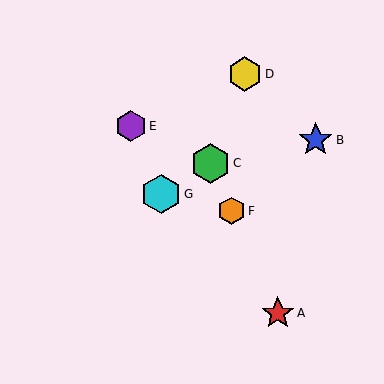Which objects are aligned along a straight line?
Objects A, C, F are aligned along a straight line.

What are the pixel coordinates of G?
Object G is at (161, 194).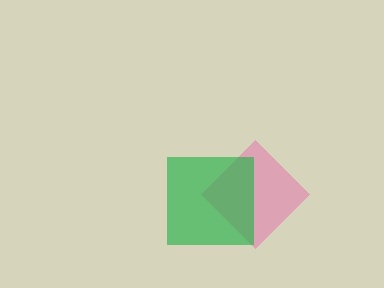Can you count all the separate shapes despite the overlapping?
Yes, there are 2 separate shapes.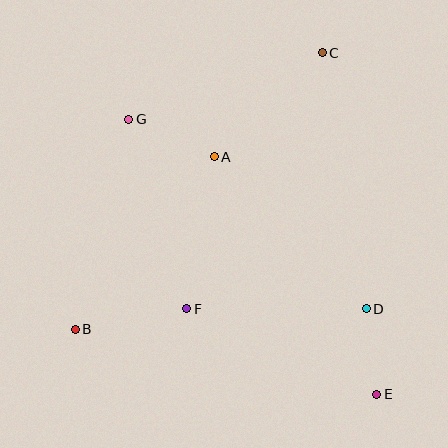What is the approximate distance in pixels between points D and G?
The distance between D and G is approximately 304 pixels.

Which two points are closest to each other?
Points D and E are closest to each other.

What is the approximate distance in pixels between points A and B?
The distance between A and B is approximately 222 pixels.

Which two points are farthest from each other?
Points B and C are farthest from each other.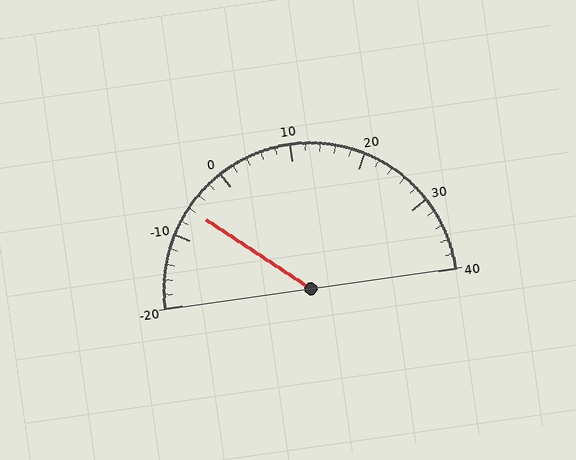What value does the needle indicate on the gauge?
The needle indicates approximately -6.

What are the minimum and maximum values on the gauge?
The gauge ranges from -20 to 40.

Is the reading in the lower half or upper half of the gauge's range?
The reading is in the lower half of the range (-20 to 40).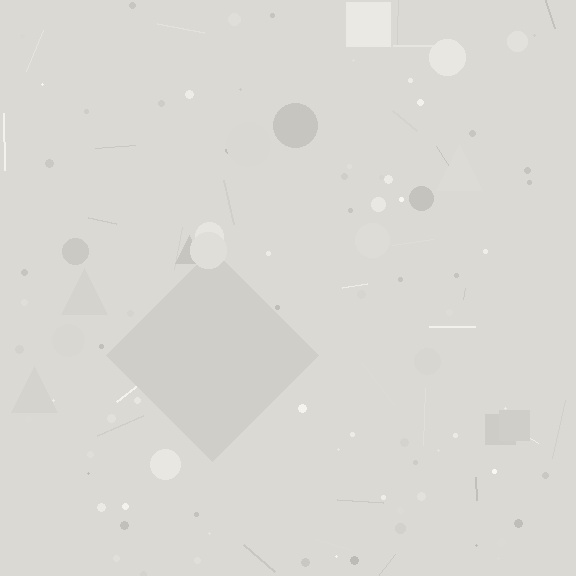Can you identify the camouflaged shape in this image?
The camouflaged shape is a diamond.